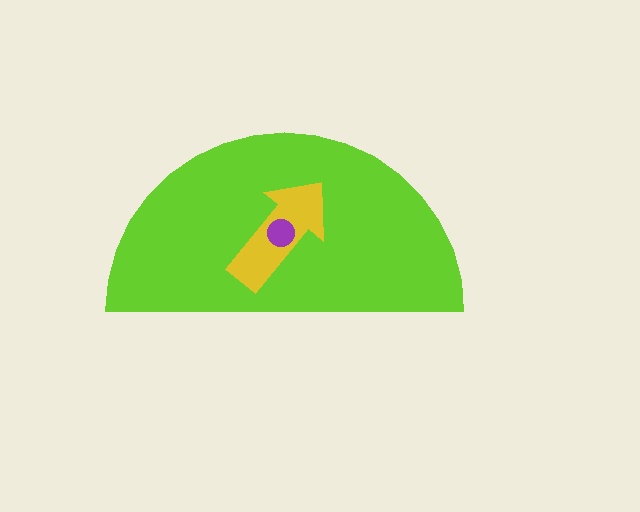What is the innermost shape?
The purple circle.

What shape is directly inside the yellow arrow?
The purple circle.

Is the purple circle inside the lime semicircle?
Yes.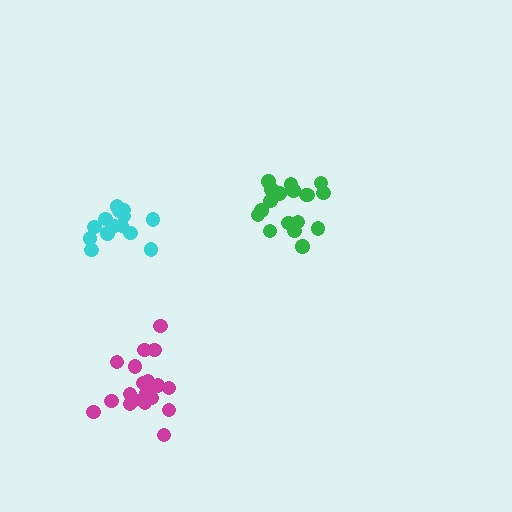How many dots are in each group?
Group 1: 15 dots, Group 2: 20 dots, Group 3: 19 dots (54 total).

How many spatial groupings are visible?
There are 3 spatial groupings.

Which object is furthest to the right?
The green cluster is rightmost.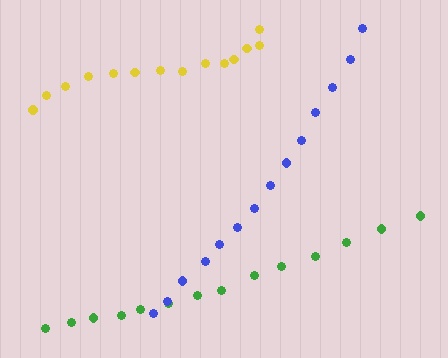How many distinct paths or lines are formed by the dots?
There are 3 distinct paths.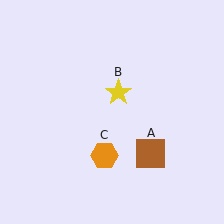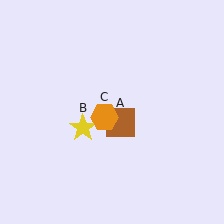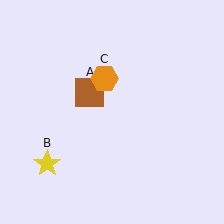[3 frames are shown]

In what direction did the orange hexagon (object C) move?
The orange hexagon (object C) moved up.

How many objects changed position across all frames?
3 objects changed position: brown square (object A), yellow star (object B), orange hexagon (object C).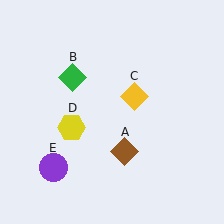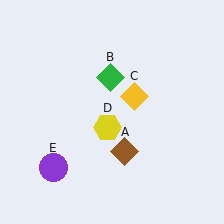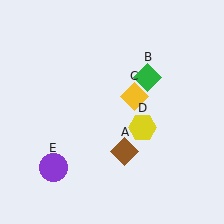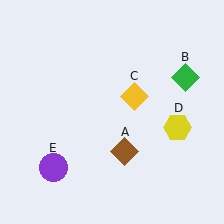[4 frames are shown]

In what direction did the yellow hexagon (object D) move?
The yellow hexagon (object D) moved right.